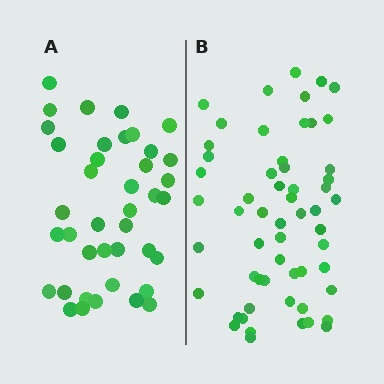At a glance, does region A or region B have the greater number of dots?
Region B (the right region) has more dots.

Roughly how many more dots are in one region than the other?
Region B has approximately 15 more dots than region A.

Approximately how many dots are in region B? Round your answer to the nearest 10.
About 60 dots. (The exact count is 57, which rounds to 60.)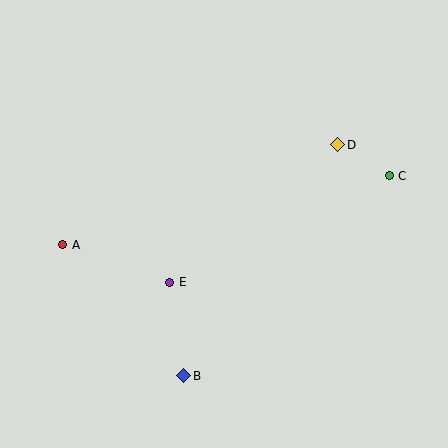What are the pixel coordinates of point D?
Point D is at (338, 145).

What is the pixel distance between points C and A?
The distance between C and A is 334 pixels.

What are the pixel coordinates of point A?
Point A is at (63, 245).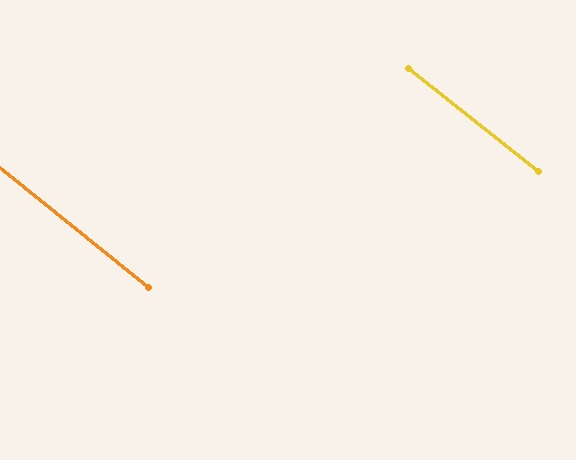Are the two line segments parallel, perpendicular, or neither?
Parallel — their directions differ by only 0.5°.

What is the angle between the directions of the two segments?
Approximately 0 degrees.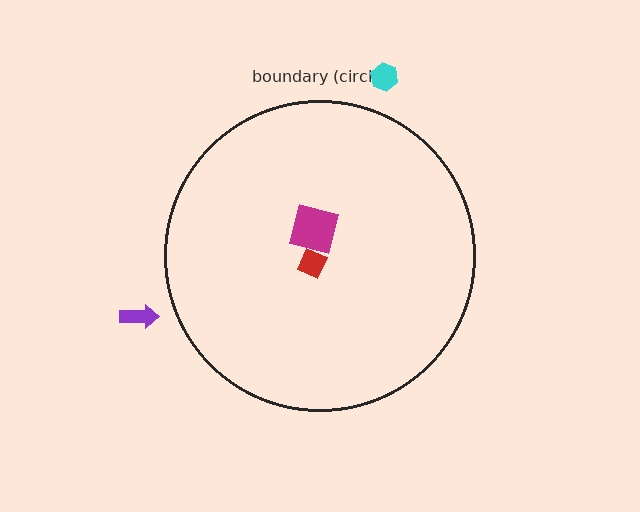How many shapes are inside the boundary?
2 inside, 2 outside.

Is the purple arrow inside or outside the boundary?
Outside.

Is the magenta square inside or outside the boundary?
Inside.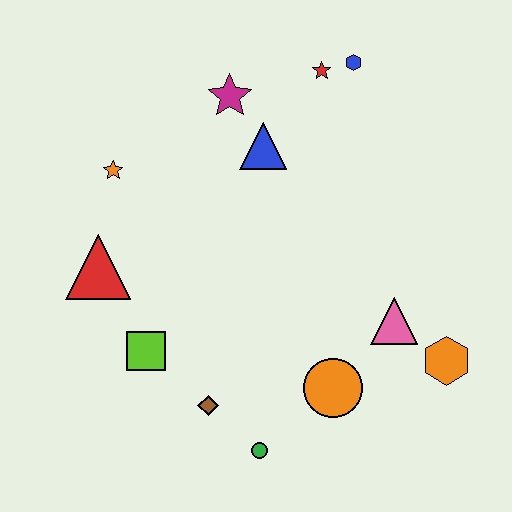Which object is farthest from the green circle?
The blue hexagon is farthest from the green circle.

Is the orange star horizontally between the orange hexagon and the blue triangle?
No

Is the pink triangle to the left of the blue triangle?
No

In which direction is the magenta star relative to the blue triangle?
The magenta star is above the blue triangle.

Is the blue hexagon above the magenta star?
Yes